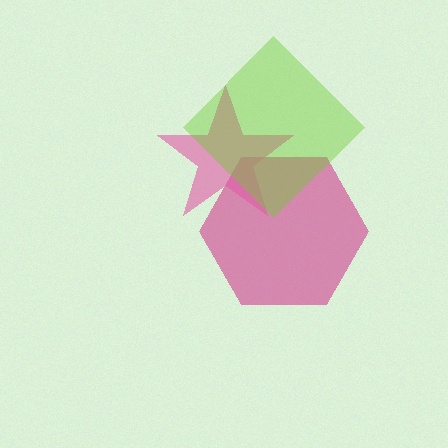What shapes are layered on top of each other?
The layered shapes are: a magenta hexagon, a pink star, a lime diamond.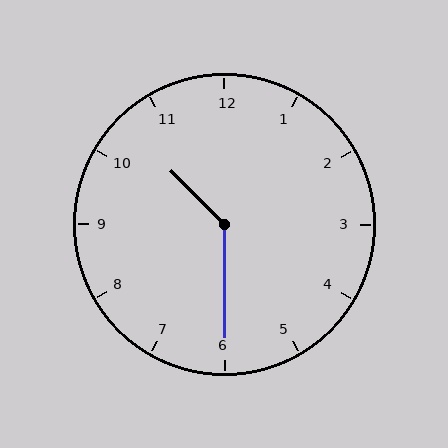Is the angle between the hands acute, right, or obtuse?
It is obtuse.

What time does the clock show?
10:30.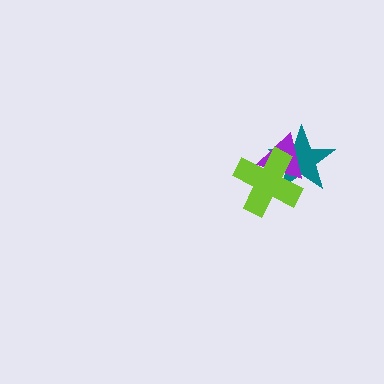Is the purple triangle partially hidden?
Yes, it is partially covered by another shape.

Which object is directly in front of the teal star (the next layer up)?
The purple triangle is directly in front of the teal star.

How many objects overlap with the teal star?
2 objects overlap with the teal star.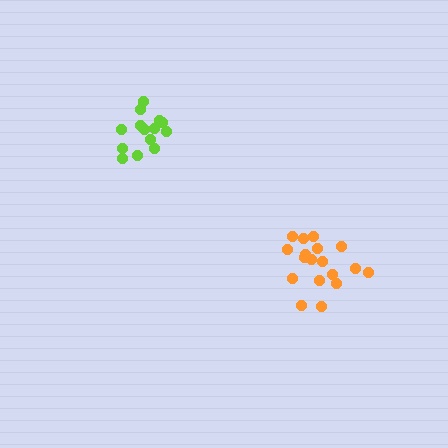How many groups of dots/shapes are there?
There are 2 groups.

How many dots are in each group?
Group 1: 18 dots, Group 2: 15 dots (33 total).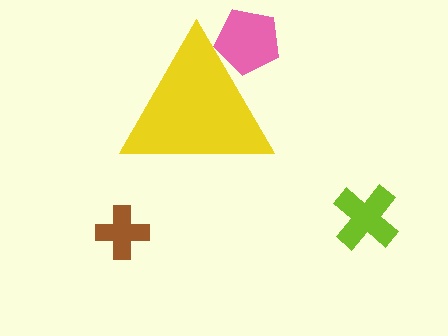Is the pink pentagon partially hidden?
Yes, the pink pentagon is partially hidden behind the yellow triangle.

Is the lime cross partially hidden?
No, the lime cross is fully visible.